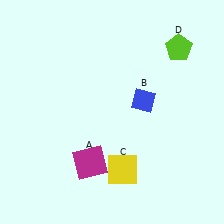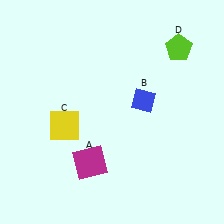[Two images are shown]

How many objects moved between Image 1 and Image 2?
1 object moved between the two images.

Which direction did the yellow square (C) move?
The yellow square (C) moved left.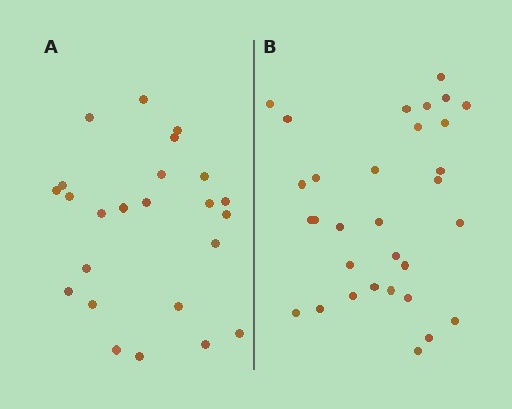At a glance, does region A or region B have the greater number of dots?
Region B (the right region) has more dots.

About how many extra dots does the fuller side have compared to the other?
Region B has roughly 8 or so more dots than region A.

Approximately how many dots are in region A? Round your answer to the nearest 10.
About 20 dots. (The exact count is 24, which rounds to 20.)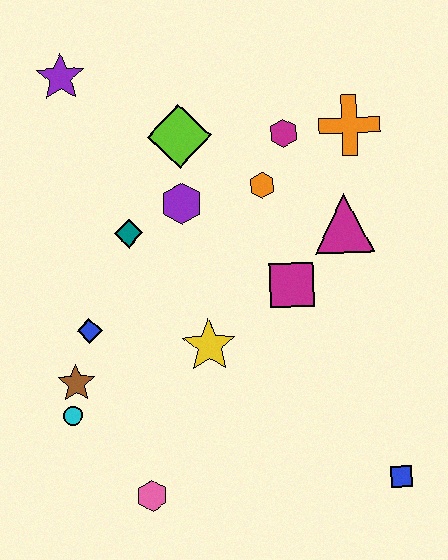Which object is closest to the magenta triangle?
The magenta square is closest to the magenta triangle.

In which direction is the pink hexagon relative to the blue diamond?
The pink hexagon is below the blue diamond.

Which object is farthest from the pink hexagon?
The purple star is farthest from the pink hexagon.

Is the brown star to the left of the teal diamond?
Yes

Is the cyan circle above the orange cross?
No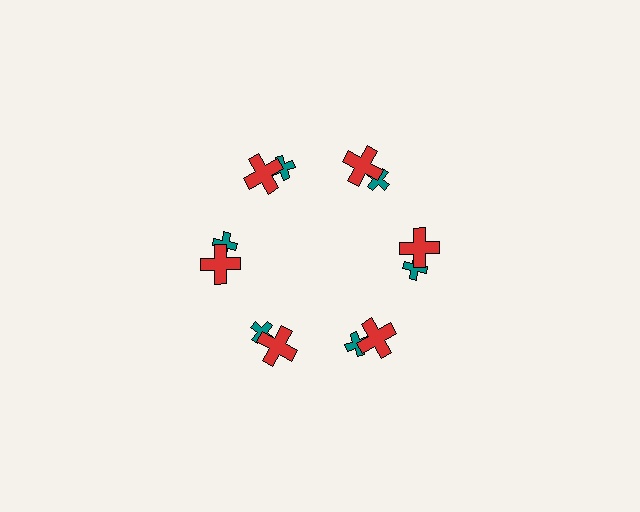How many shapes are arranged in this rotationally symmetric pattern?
There are 12 shapes, arranged in 6 groups of 2.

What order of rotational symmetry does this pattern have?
This pattern has 6-fold rotational symmetry.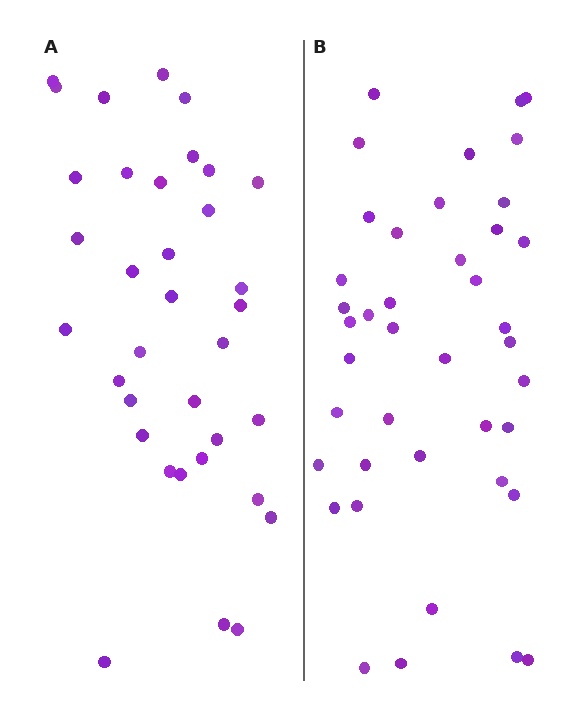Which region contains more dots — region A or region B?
Region B (the right region) has more dots.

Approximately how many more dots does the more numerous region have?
Region B has about 6 more dots than region A.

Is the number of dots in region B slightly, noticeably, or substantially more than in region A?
Region B has only slightly more — the two regions are fairly close. The ratio is roughly 1.2 to 1.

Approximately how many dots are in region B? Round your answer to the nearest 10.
About 40 dots. (The exact count is 41, which rounds to 40.)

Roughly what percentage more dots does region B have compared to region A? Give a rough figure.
About 15% more.